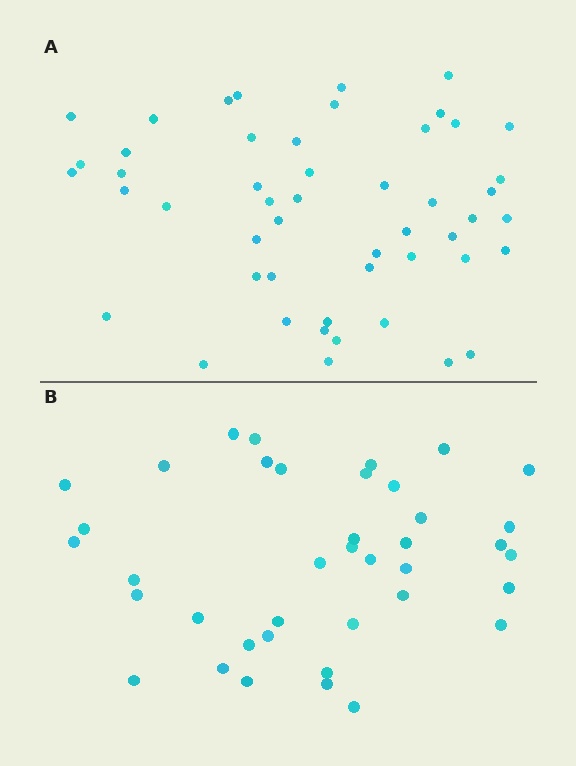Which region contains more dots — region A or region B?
Region A (the top region) has more dots.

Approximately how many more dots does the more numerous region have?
Region A has roughly 12 or so more dots than region B.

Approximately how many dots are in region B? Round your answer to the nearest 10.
About 40 dots. (The exact count is 39, which rounds to 40.)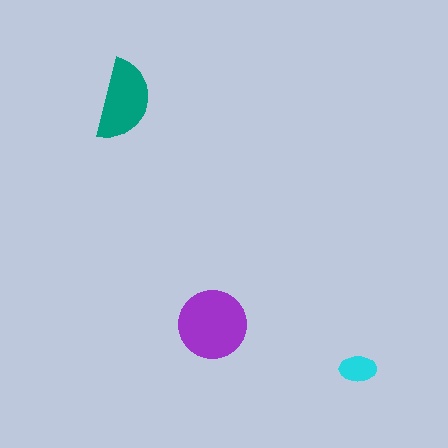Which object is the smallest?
The cyan ellipse.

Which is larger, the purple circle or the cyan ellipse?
The purple circle.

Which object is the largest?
The purple circle.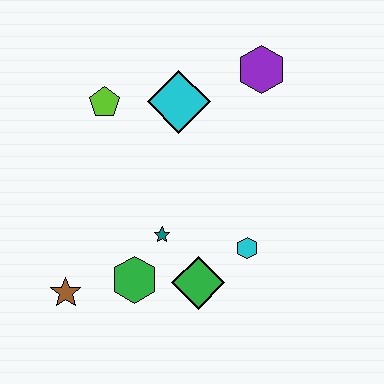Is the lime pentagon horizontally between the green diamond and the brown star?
Yes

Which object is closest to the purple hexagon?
The cyan diamond is closest to the purple hexagon.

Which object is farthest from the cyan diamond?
The brown star is farthest from the cyan diamond.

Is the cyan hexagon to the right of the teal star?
Yes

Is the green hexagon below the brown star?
No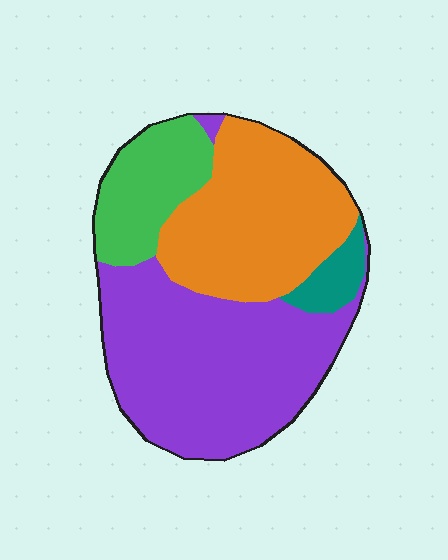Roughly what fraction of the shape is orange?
Orange takes up between a quarter and a half of the shape.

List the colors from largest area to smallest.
From largest to smallest: purple, orange, green, teal.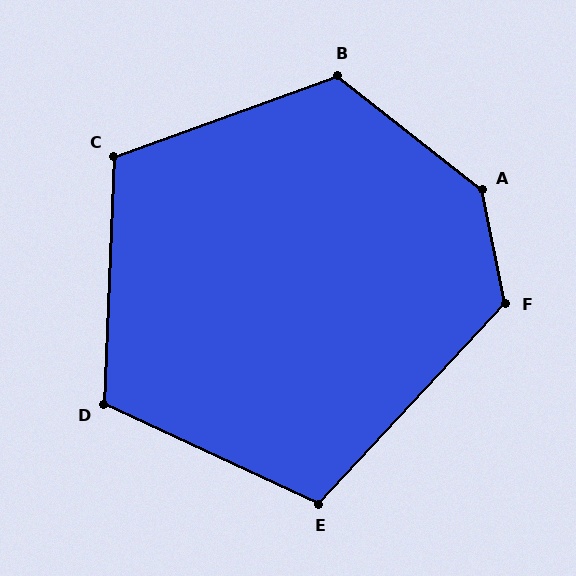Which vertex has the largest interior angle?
A, at approximately 140 degrees.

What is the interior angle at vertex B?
Approximately 122 degrees (obtuse).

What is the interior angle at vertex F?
Approximately 126 degrees (obtuse).